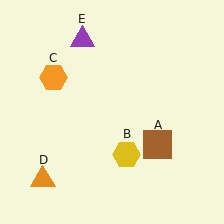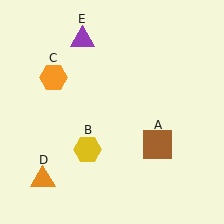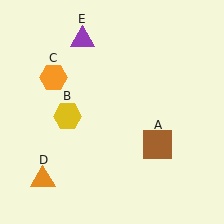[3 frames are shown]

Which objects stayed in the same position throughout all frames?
Brown square (object A) and orange hexagon (object C) and orange triangle (object D) and purple triangle (object E) remained stationary.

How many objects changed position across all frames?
1 object changed position: yellow hexagon (object B).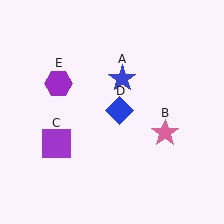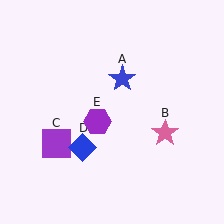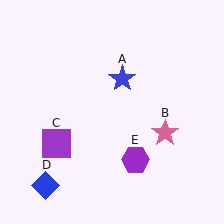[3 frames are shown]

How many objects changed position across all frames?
2 objects changed position: blue diamond (object D), purple hexagon (object E).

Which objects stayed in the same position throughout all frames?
Blue star (object A) and pink star (object B) and purple square (object C) remained stationary.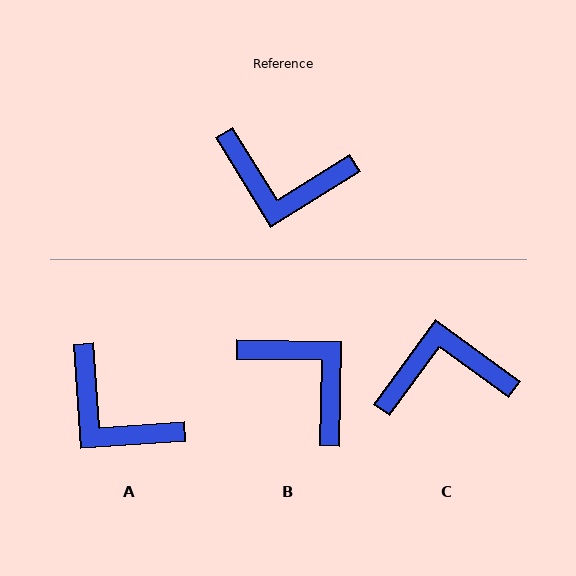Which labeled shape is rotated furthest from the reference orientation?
C, about 158 degrees away.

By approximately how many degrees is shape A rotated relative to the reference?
Approximately 28 degrees clockwise.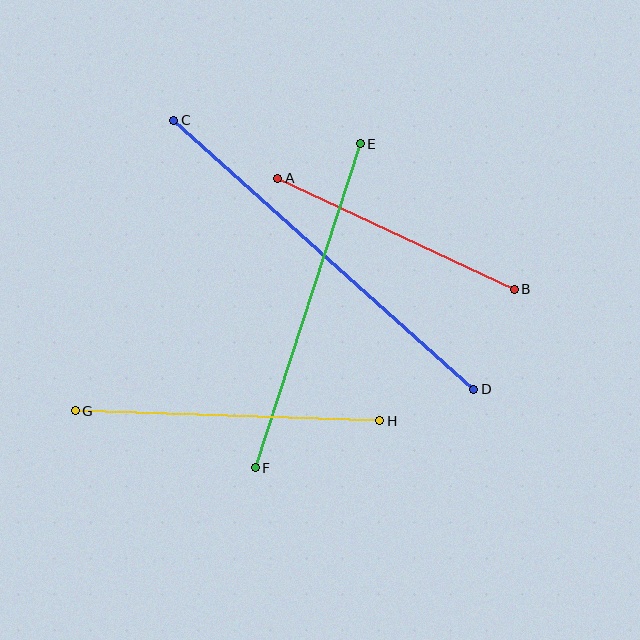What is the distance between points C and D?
The distance is approximately 403 pixels.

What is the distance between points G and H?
The distance is approximately 305 pixels.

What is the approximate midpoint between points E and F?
The midpoint is at approximately (308, 306) pixels.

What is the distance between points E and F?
The distance is approximately 341 pixels.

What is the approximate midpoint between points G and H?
The midpoint is at approximately (228, 416) pixels.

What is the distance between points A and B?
The distance is approximately 261 pixels.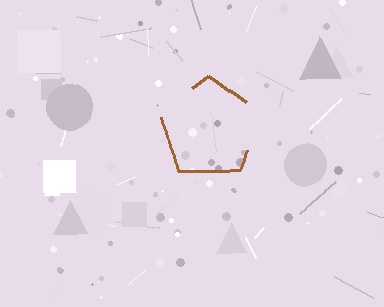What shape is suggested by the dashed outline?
The dashed outline suggests a pentagon.